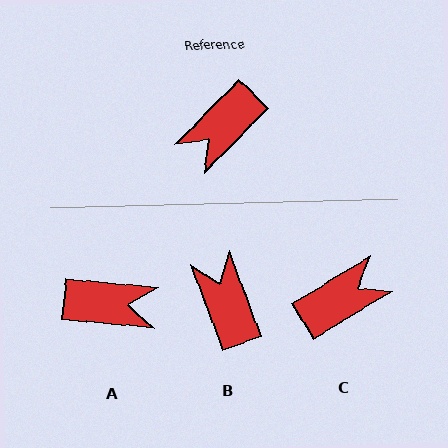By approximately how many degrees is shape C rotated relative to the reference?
Approximately 166 degrees counter-clockwise.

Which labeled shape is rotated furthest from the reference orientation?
C, about 166 degrees away.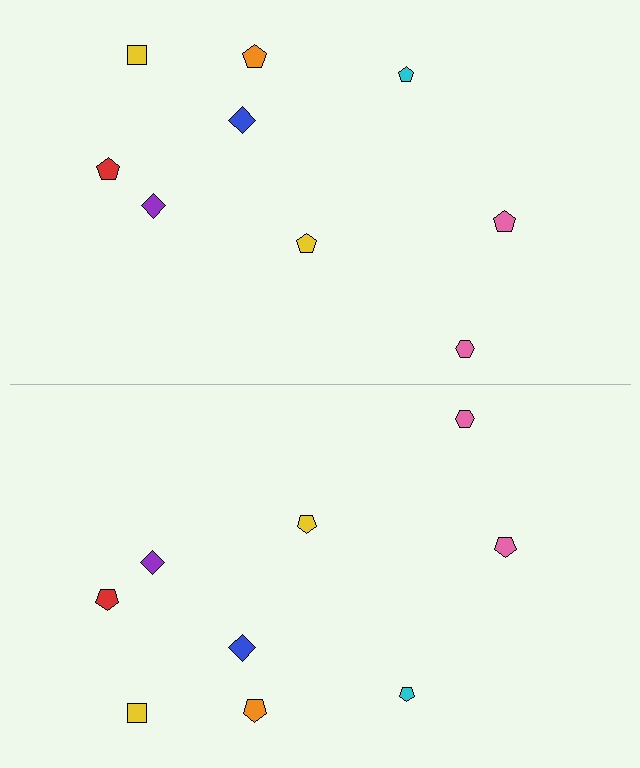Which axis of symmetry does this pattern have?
The pattern has a horizontal axis of symmetry running through the center of the image.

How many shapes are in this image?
There are 18 shapes in this image.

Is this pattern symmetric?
Yes, this pattern has bilateral (reflection) symmetry.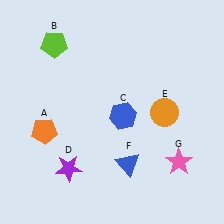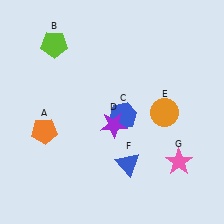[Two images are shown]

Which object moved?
The purple star (D) moved right.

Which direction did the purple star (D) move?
The purple star (D) moved right.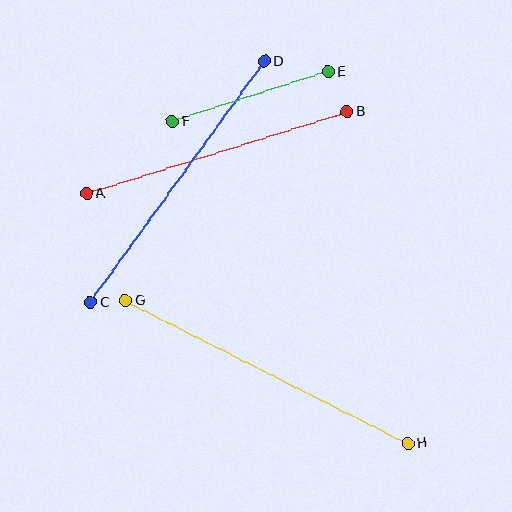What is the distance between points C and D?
The distance is approximately 297 pixels.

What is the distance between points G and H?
The distance is approximately 317 pixels.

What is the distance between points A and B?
The distance is approximately 273 pixels.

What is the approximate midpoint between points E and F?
The midpoint is at approximately (250, 97) pixels.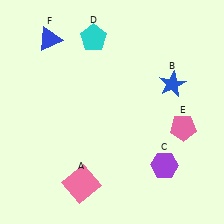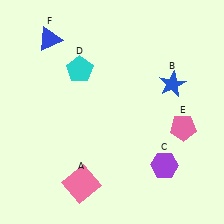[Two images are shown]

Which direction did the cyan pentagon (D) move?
The cyan pentagon (D) moved down.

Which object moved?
The cyan pentagon (D) moved down.